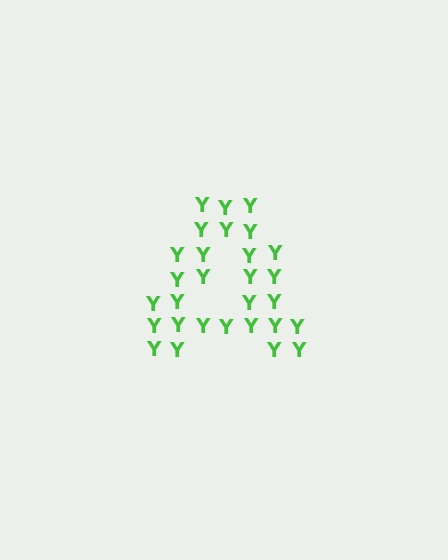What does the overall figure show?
The overall figure shows the letter A.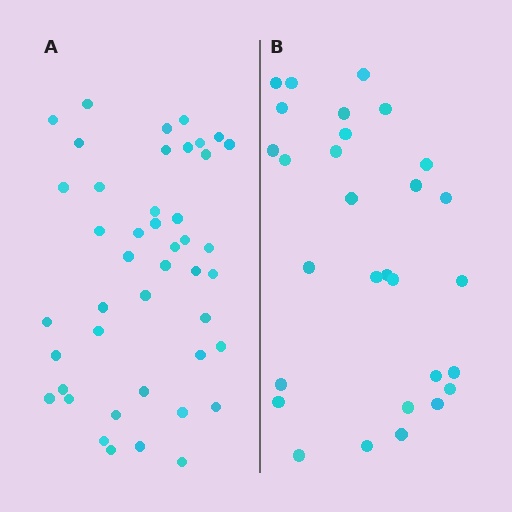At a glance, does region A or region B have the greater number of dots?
Region A (the left region) has more dots.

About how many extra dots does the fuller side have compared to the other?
Region A has approximately 15 more dots than region B.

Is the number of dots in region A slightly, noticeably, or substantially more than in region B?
Region A has substantially more. The ratio is roughly 1.5 to 1.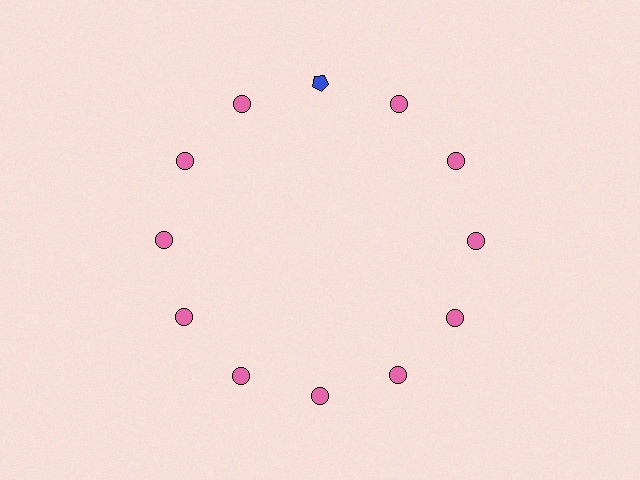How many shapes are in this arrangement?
There are 12 shapes arranged in a ring pattern.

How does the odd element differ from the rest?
It differs in both color (blue instead of pink) and shape (pentagon instead of circle).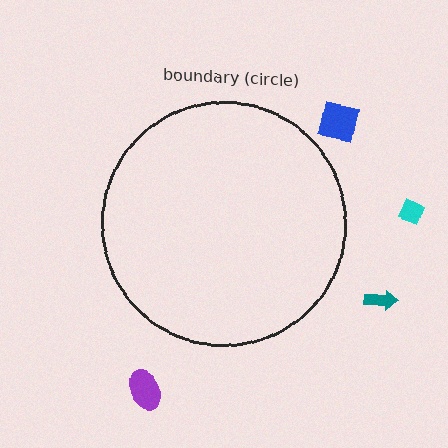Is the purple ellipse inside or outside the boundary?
Outside.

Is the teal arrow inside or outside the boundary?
Outside.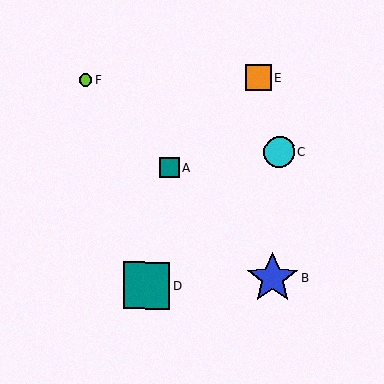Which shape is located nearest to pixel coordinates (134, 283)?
The teal square (labeled D) at (146, 286) is nearest to that location.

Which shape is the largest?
The blue star (labeled B) is the largest.